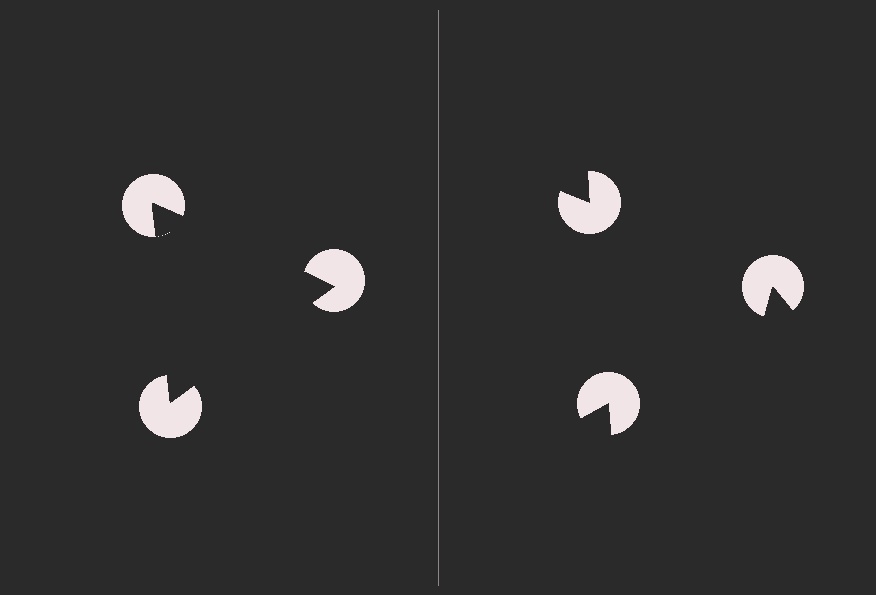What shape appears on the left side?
An illusory triangle.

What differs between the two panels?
The pac-man discs are positioned identically on both sides; only the wedge orientations differ. On the left they align to a triangle; on the right they are misaligned.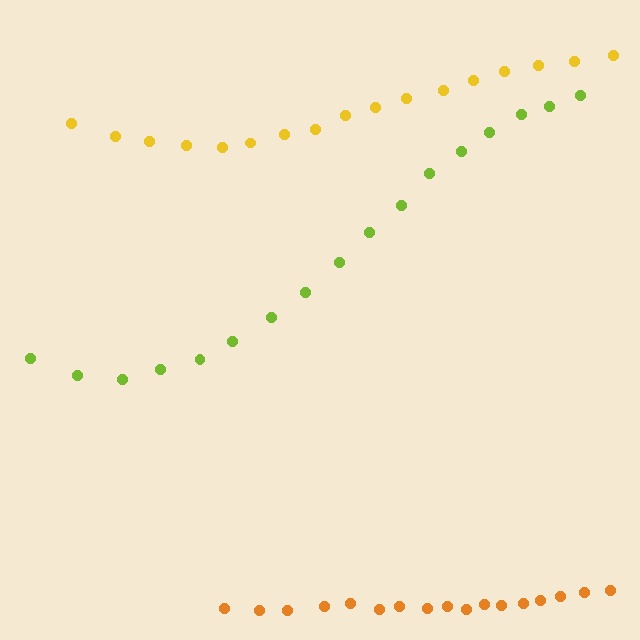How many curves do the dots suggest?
There are 3 distinct paths.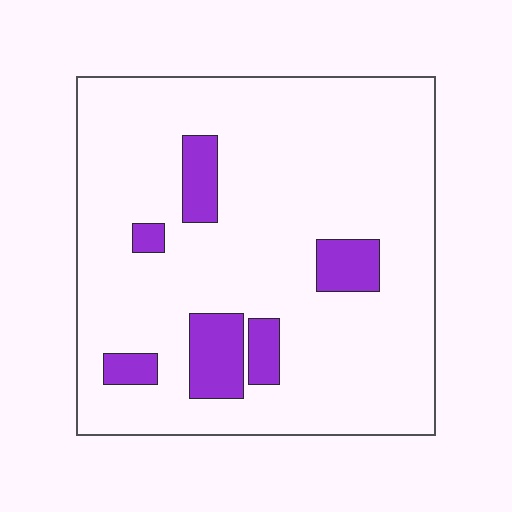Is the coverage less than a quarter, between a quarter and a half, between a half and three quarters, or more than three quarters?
Less than a quarter.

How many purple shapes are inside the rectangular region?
6.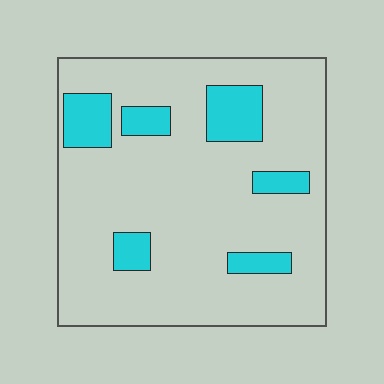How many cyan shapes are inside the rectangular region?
6.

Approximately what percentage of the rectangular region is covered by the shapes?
Approximately 15%.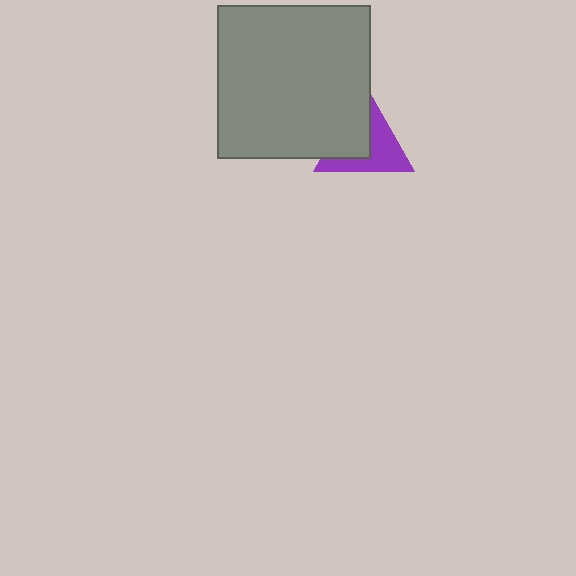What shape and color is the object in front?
The object in front is a gray square.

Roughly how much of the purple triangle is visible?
About half of it is visible (roughly 51%).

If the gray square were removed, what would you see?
You would see the complete purple triangle.